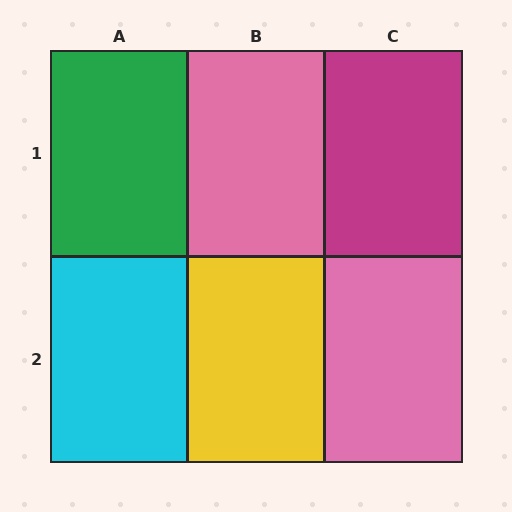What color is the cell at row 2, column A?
Cyan.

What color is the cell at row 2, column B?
Yellow.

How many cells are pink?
2 cells are pink.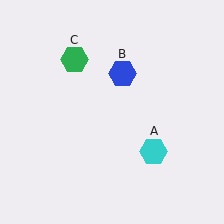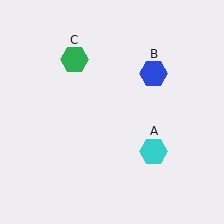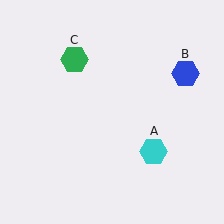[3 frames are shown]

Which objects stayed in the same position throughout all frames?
Cyan hexagon (object A) and green hexagon (object C) remained stationary.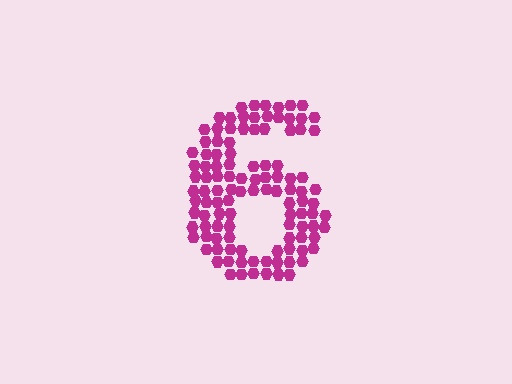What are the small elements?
The small elements are hexagons.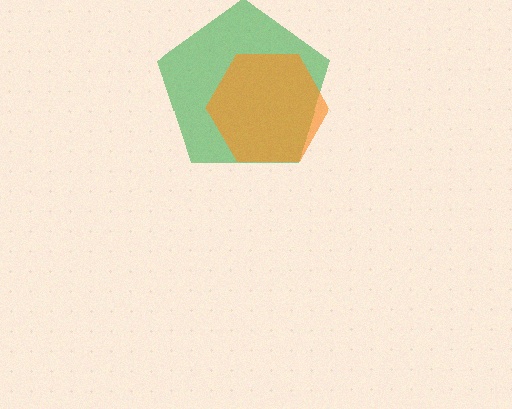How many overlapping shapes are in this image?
There are 2 overlapping shapes in the image.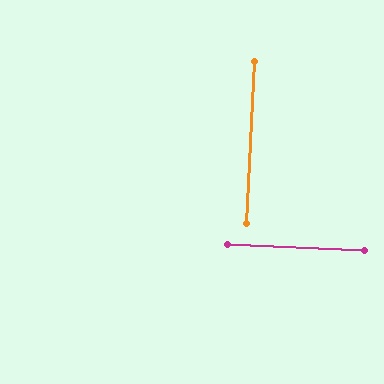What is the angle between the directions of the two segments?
Approximately 90 degrees.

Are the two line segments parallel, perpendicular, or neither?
Perpendicular — they meet at approximately 90°.